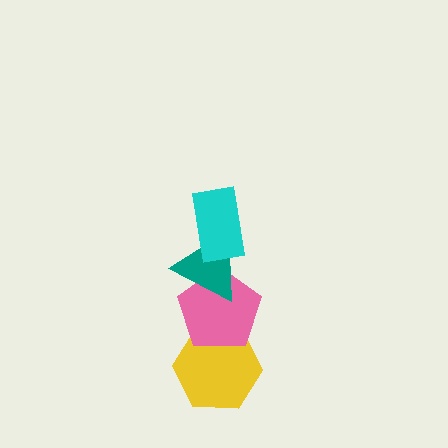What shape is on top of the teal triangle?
The cyan rectangle is on top of the teal triangle.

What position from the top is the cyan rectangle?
The cyan rectangle is 1st from the top.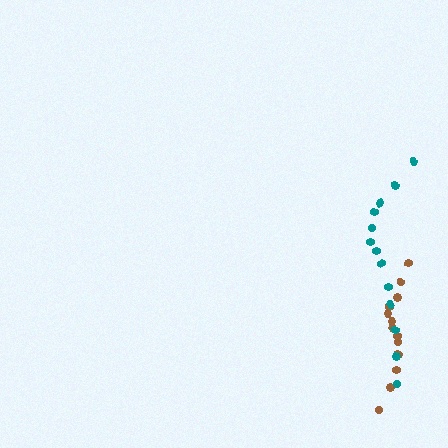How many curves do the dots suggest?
There are 2 distinct paths.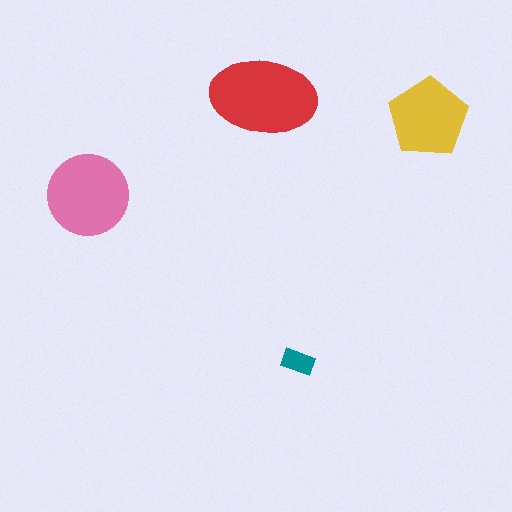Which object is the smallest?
The teal rectangle.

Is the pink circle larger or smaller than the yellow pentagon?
Larger.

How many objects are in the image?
There are 4 objects in the image.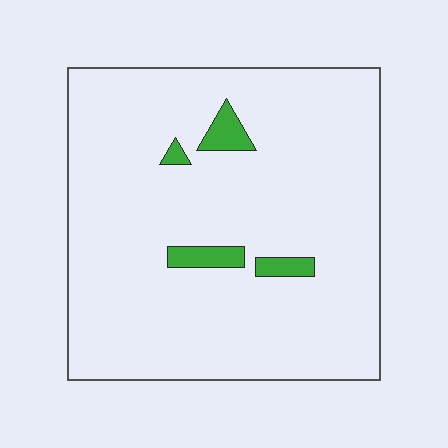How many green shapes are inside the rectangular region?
4.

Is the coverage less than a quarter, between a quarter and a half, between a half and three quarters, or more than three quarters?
Less than a quarter.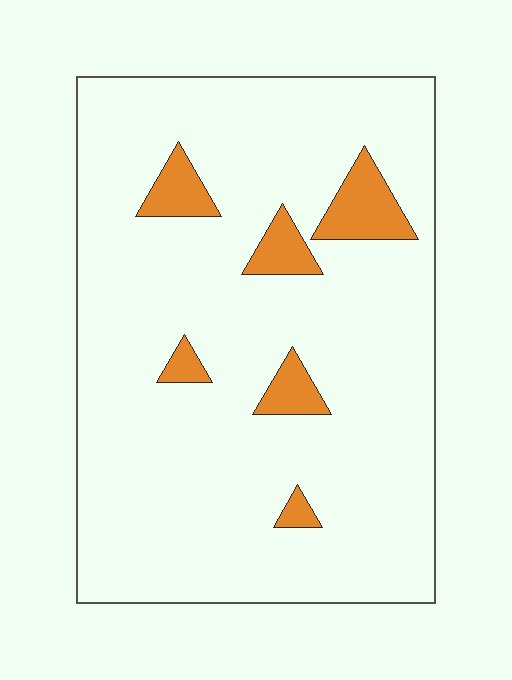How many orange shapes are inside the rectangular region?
6.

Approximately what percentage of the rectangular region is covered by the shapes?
Approximately 10%.